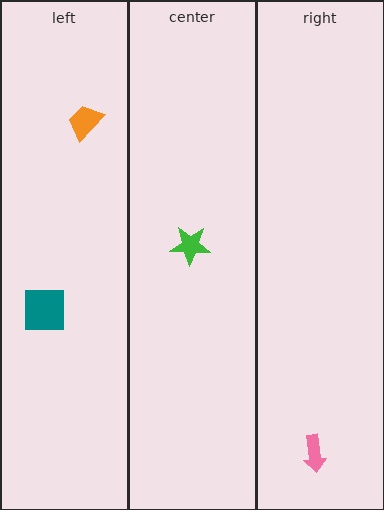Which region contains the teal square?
The left region.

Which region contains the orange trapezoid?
The left region.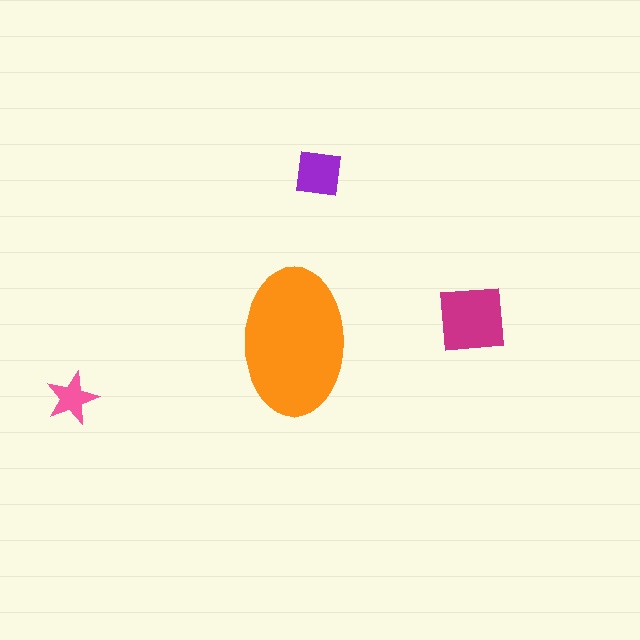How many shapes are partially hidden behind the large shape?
0 shapes are partially hidden.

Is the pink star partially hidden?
No, the pink star is fully visible.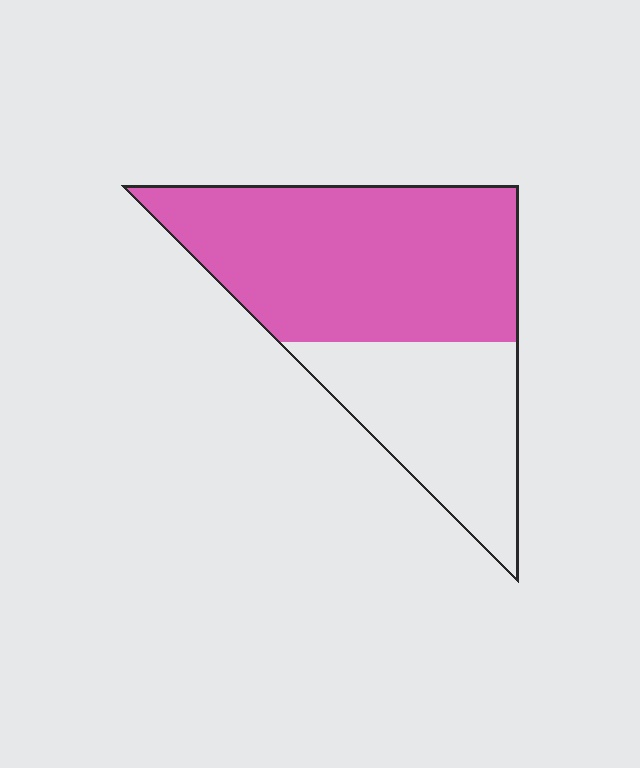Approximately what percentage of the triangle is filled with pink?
Approximately 65%.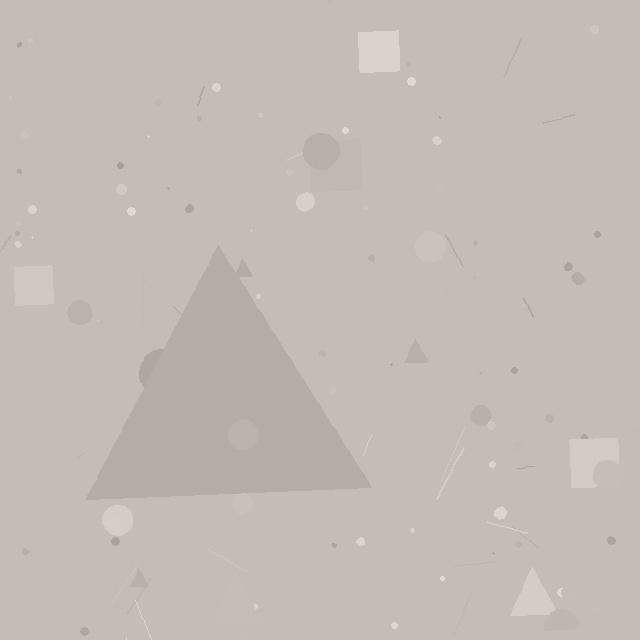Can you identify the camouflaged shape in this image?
The camouflaged shape is a triangle.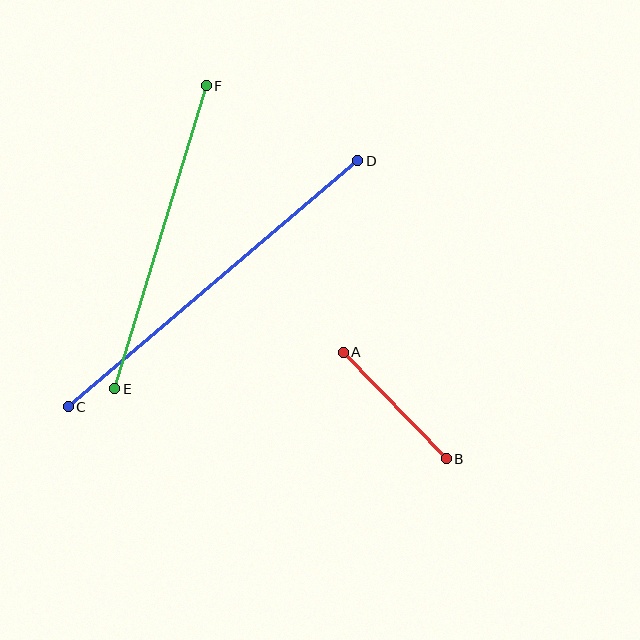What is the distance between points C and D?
The distance is approximately 380 pixels.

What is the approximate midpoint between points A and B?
The midpoint is at approximately (395, 405) pixels.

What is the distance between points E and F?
The distance is approximately 317 pixels.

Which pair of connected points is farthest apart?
Points C and D are farthest apart.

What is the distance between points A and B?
The distance is approximately 148 pixels.